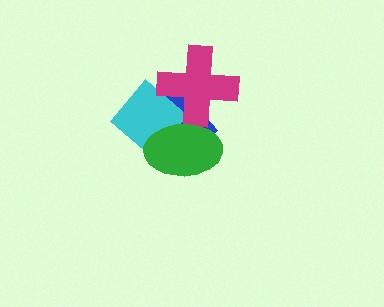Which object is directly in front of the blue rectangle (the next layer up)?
The cyan diamond is directly in front of the blue rectangle.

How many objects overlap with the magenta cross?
3 objects overlap with the magenta cross.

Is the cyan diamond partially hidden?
Yes, it is partially covered by another shape.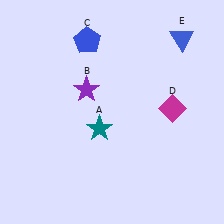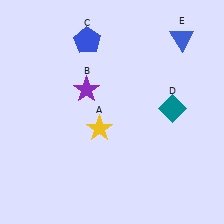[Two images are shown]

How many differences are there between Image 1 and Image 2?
There are 2 differences between the two images.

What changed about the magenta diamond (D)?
In Image 1, D is magenta. In Image 2, it changed to teal.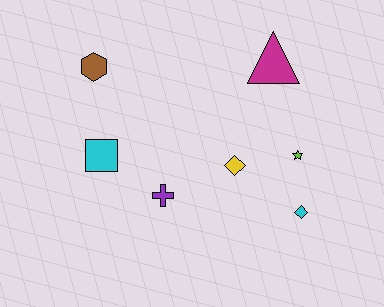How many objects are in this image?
There are 7 objects.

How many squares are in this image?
There is 1 square.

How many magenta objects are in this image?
There is 1 magenta object.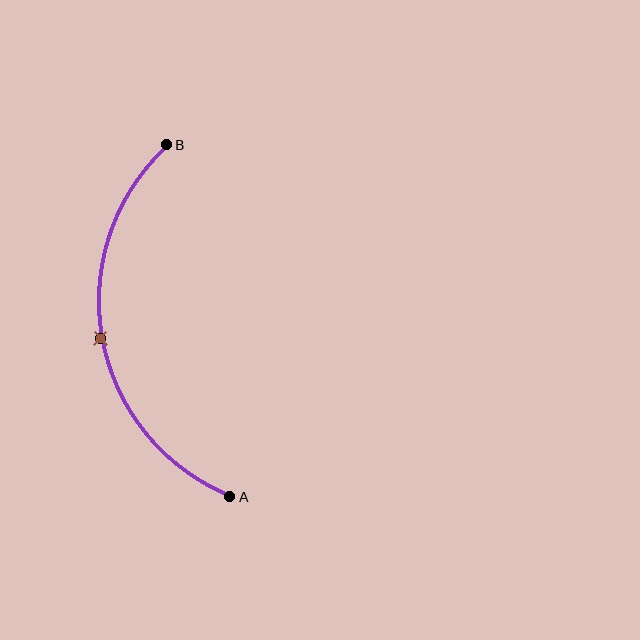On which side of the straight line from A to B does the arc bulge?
The arc bulges to the left of the straight line connecting A and B.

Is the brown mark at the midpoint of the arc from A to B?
Yes. The brown mark lies on the arc at equal arc-length from both A and B — it is the arc midpoint.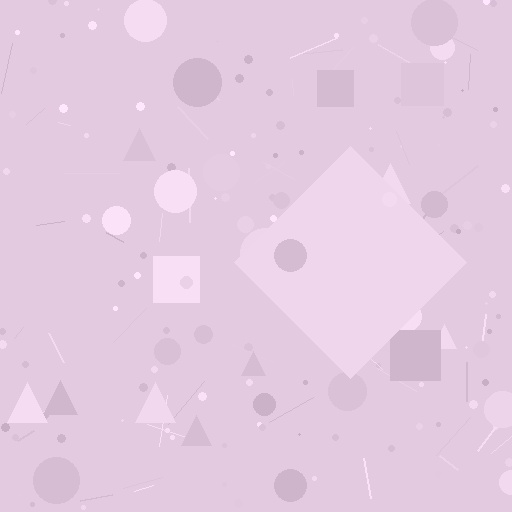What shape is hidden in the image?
A diamond is hidden in the image.